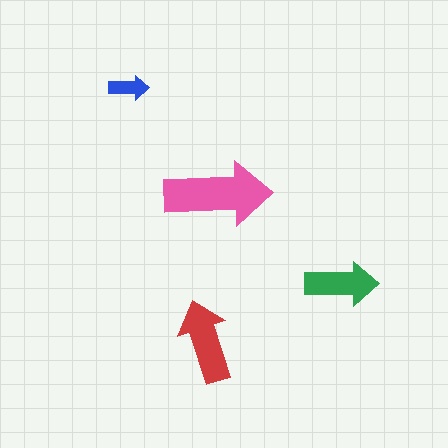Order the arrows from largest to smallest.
the pink one, the red one, the green one, the blue one.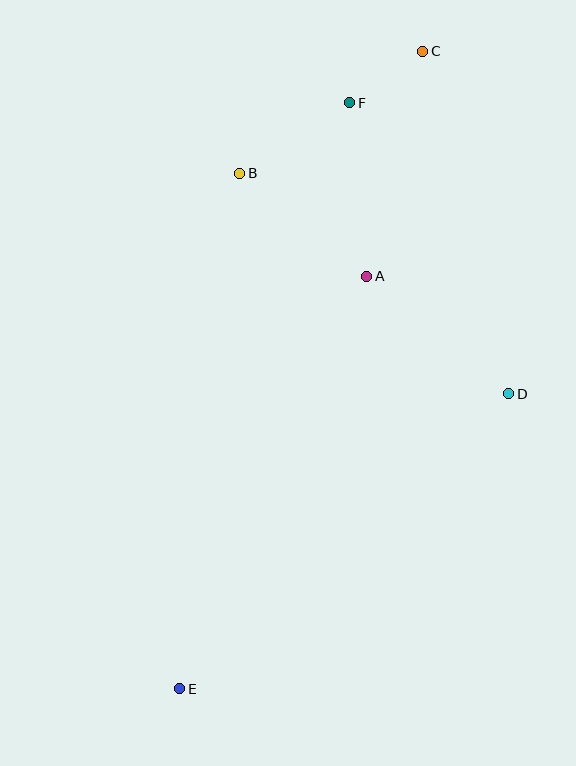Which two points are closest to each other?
Points C and F are closest to each other.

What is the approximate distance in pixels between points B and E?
The distance between B and E is approximately 519 pixels.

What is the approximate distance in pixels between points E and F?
The distance between E and F is approximately 610 pixels.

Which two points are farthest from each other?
Points C and E are farthest from each other.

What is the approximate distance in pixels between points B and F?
The distance between B and F is approximately 131 pixels.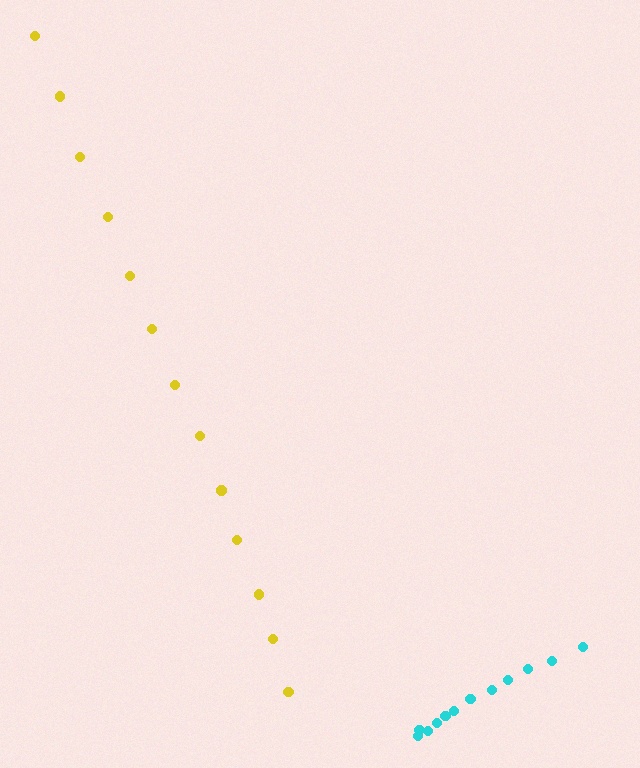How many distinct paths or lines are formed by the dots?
There are 2 distinct paths.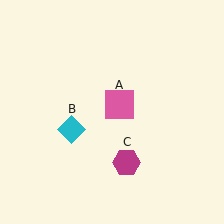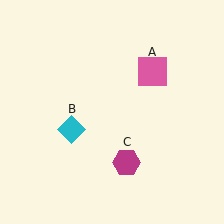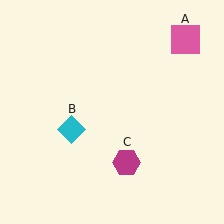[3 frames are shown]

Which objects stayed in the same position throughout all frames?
Cyan diamond (object B) and magenta hexagon (object C) remained stationary.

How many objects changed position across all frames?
1 object changed position: pink square (object A).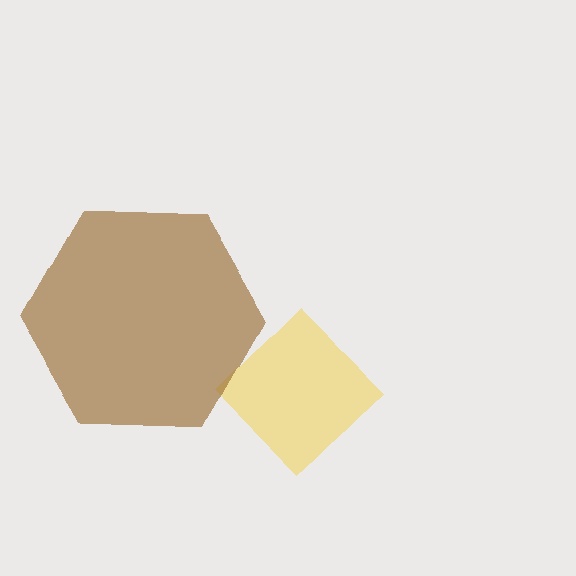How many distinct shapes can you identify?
There are 2 distinct shapes: a yellow diamond, a brown hexagon.